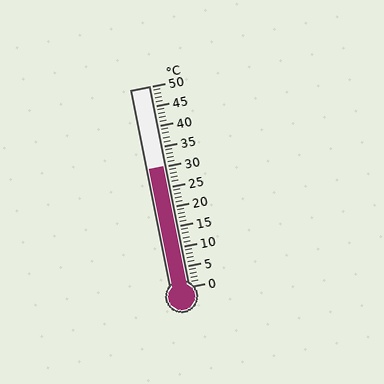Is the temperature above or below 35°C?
The temperature is below 35°C.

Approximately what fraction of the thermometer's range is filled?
The thermometer is filled to approximately 60% of its range.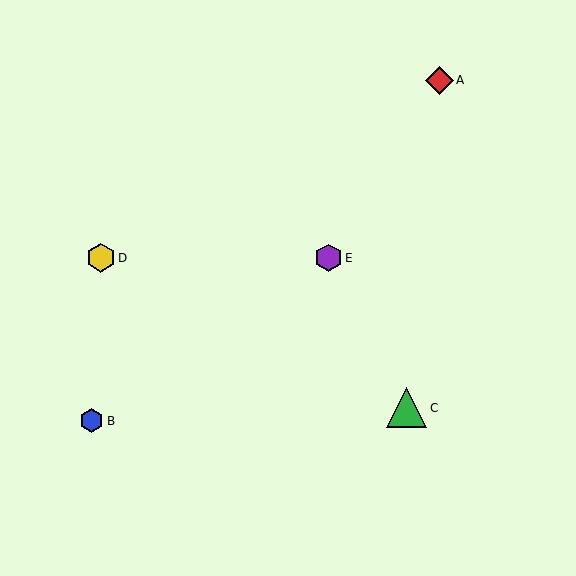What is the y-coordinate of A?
Object A is at y≈80.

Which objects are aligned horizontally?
Objects D, E are aligned horizontally.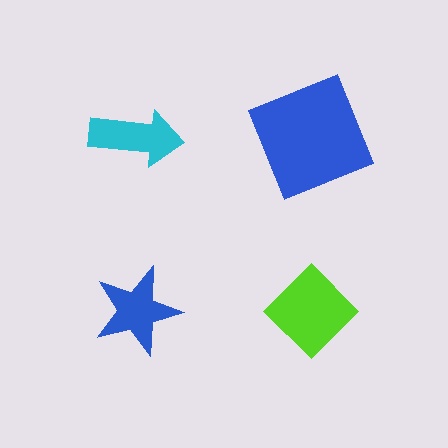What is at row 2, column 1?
A blue star.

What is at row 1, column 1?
A cyan arrow.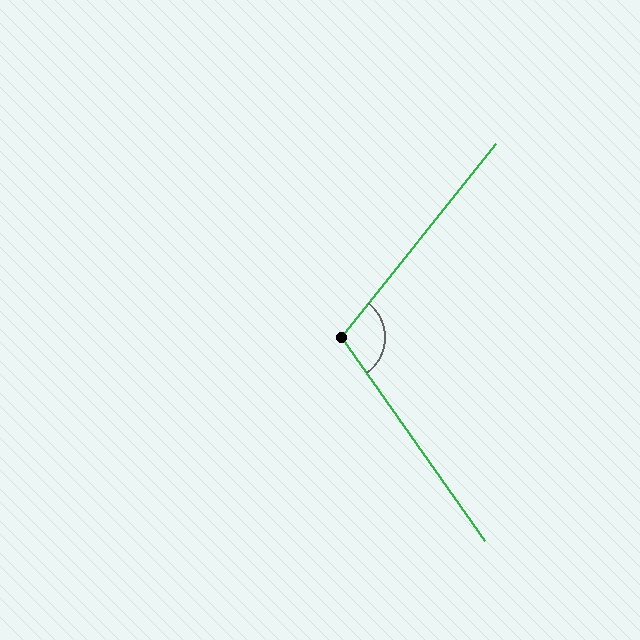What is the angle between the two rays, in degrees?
Approximately 106 degrees.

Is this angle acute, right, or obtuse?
It is obtuse.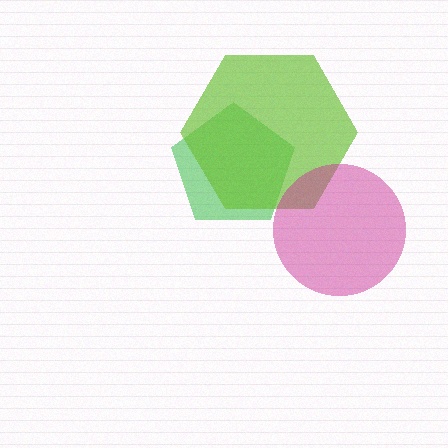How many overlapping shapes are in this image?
There are 3 overlapping shapes in the image.